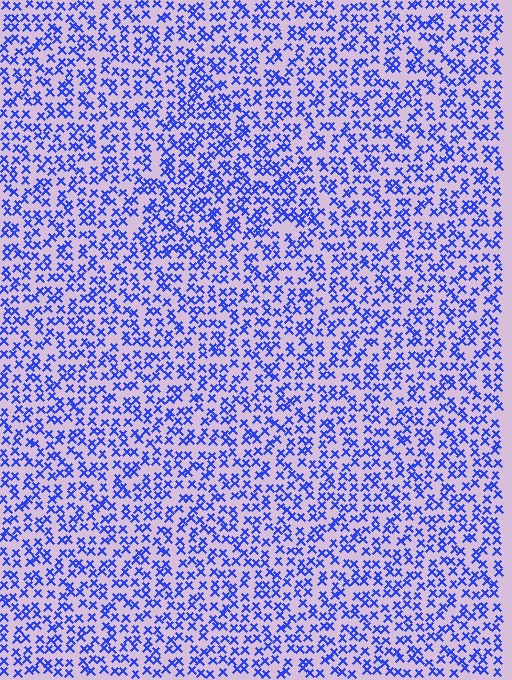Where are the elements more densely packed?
The elements are more densely packed inside the triangle boundary.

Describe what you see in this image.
The image contains small blue elements arranged at two different densities. A triangle-shaped region is visible where the elements are more densely packed than the surrounding area.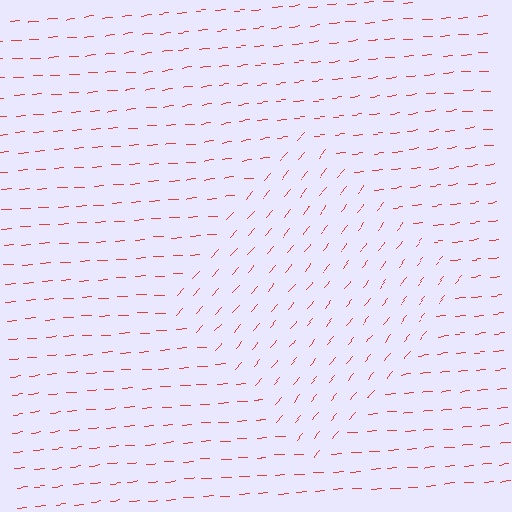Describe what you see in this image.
The image is filled with small red line segments. A diamond region in the image has lines oriented differently from the surrounding lines, creating a visible texture boundary.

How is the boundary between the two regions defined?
The boundary is defined purely by a change in line orientation (approximately 45 degrees difference). All lines are the same color and thickness.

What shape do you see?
I see a diamond.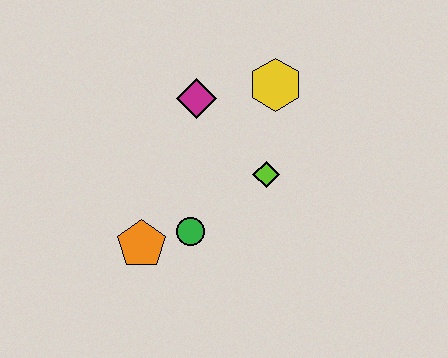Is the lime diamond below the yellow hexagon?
Yes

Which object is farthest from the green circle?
The yellow hexagon is farthest from the green circle.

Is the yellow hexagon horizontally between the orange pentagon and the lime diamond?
No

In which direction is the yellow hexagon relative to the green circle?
The yellow hexagon is above the green circle.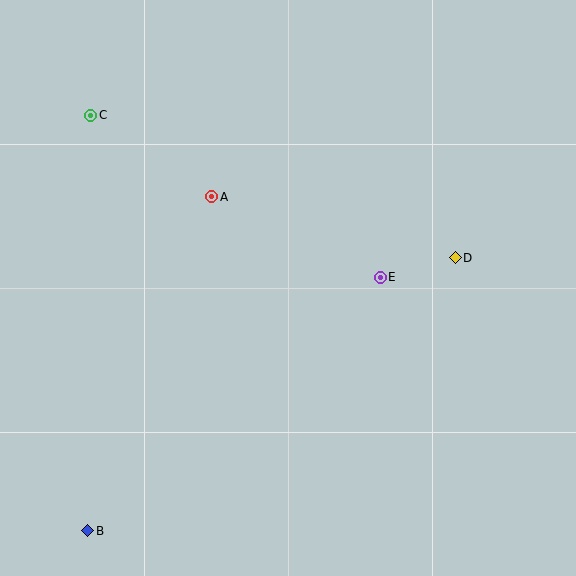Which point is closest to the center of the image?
Point E at (380, 277) is closest to the center.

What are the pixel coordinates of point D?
Point D is at (455, 258).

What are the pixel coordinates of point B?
Point B is at (88, 531).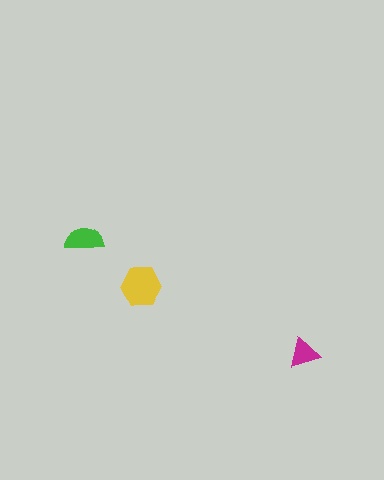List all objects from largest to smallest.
The yellow hexagon, the green semicircle, the magenta triangle.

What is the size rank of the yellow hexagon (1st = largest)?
1st.